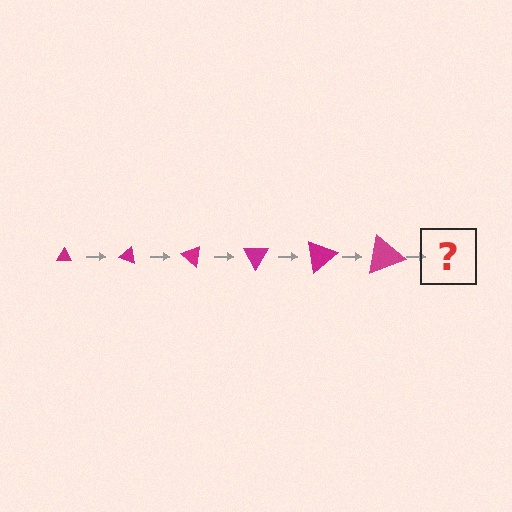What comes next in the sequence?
The next element should be a triangle, larger than the previous one and rotated 120 degrees from the start.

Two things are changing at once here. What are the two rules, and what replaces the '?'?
The two rules are that the triangle grows larger each step and it rotates 20 degrees each step. The '?' should be a triangle, larger than the previous one and rotated 120 degrees from the start.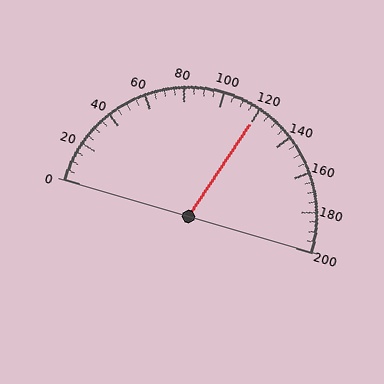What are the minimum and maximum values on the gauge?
The gauge ranges from 0 to 200.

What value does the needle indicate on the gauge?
The needle indicates approximately 120.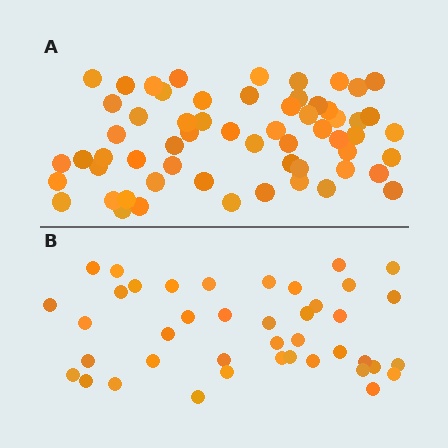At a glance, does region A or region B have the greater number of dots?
Region A (the top region) has more dots.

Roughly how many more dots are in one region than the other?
Region A has approximately 20 more dots than region B.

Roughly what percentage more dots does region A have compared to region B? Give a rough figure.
About 45% more.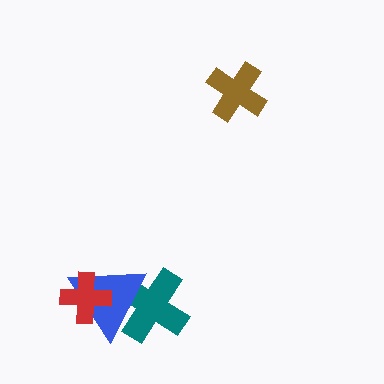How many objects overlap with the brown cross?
0 objects overlap with the brown cross.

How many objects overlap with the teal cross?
1 object overlaps with the teal cross.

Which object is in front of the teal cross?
The blue triangle is in front of the teal cross.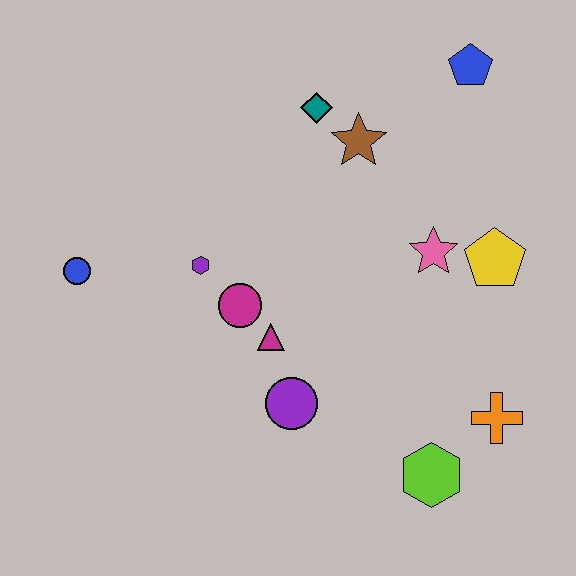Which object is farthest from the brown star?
The lime hexagon is farthest from the brown star.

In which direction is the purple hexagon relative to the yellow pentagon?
The purple hexagon is to the left of the yellow pentagon.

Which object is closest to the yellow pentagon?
The pink star is closest to the yellow pentagon.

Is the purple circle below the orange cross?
No